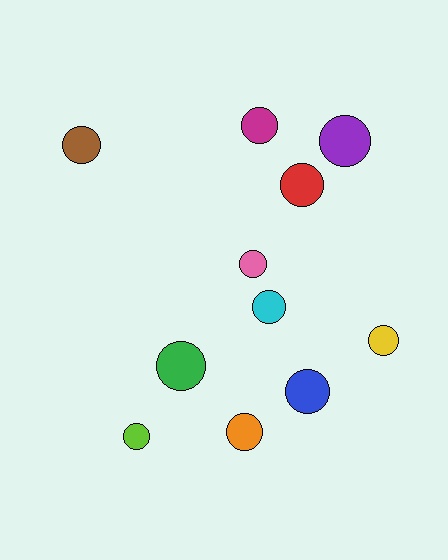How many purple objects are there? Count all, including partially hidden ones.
There is 1 purple object.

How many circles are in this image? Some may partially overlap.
There are 11 circles.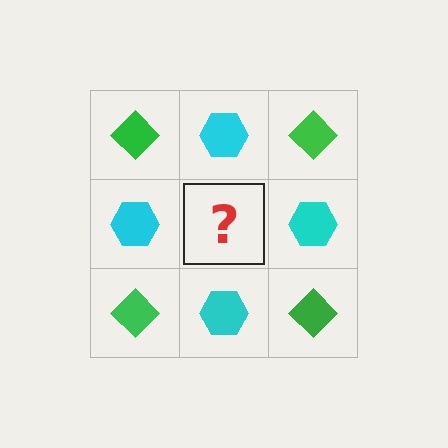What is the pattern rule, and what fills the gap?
The rule is that it alternates green diamond and cyan hexagon in a checkerboard pattern. The gap should be filled with a green diamond.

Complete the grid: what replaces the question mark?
The question mark should be replaced with a green diamond.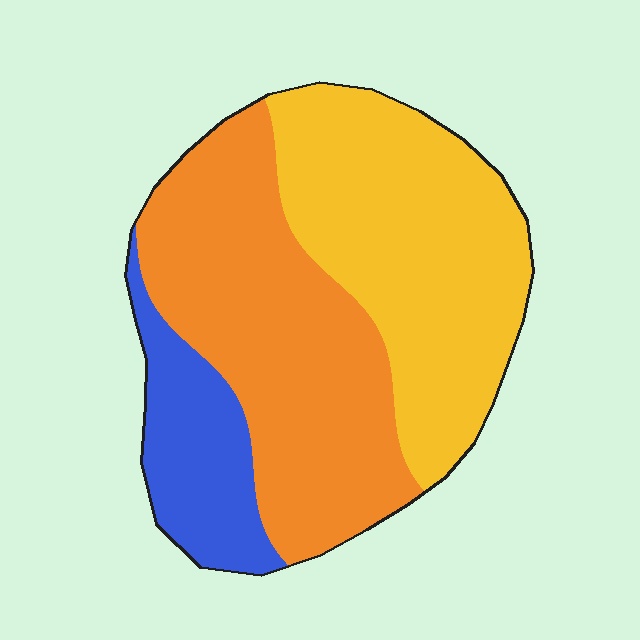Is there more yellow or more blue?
Yellow.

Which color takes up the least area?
Blue, at roughly 15%.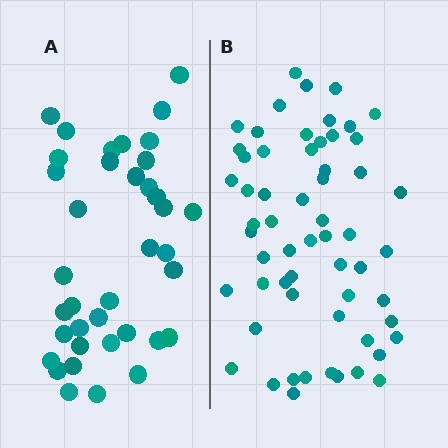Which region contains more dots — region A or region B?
Region B (the right region) has more dots.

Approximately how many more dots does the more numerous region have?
Region B has approximately 20 more dots than region A.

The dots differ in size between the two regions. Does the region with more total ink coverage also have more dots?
No. Region A has more total ink coverage because its dots are larger, but region B actually contains more individual dots. Total area can be misleading — the number of items is what matters here.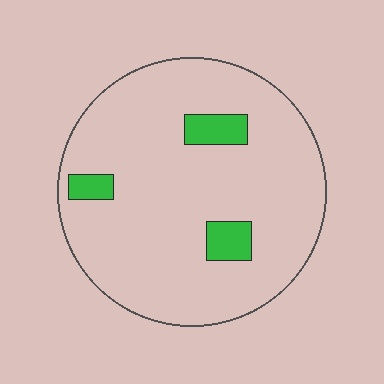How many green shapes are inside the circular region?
3.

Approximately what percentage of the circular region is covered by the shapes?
Approximately 10%.